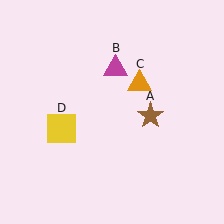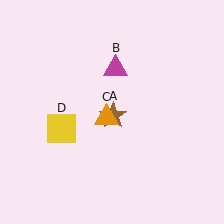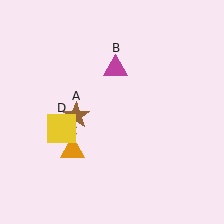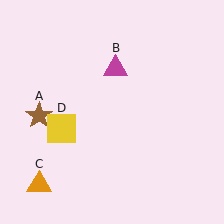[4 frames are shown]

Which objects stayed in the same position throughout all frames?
Magenta triangle (object B) and yellow square (object D) remained stationary.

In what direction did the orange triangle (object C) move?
The orange triangle (object C) moved down and to the left.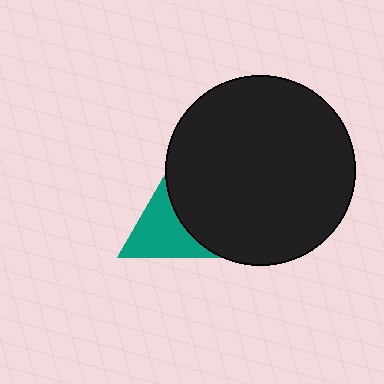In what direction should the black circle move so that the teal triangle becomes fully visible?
The black circle should move right. That is the shortest direction to clear the overlap and leave the teal triangle fully visible.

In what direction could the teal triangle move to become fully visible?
The teal triangle could move left. That would shift it out from behind the black circle entirely.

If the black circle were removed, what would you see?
You would see the complete teal triangle.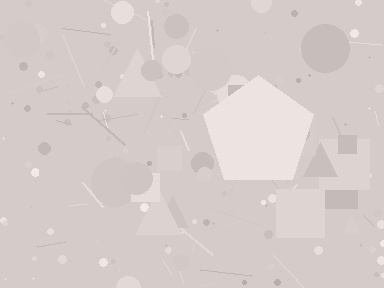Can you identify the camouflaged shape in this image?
The camouflaged shape is a pentagon.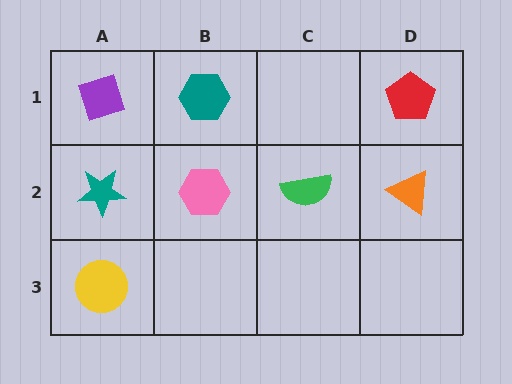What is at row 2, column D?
An orange triangle.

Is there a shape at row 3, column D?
No, that cell is empty.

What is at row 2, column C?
A green semicircle.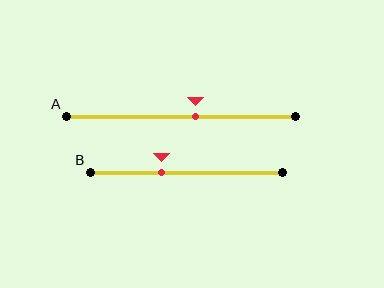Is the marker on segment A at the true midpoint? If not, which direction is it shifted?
No, the marker on segment A is shifted to the right by about 6% of the segment length.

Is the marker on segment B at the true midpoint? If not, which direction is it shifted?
No, the marker on segment B is shifted to the left by about 13% of the segment length.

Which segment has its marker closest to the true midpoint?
Segment A has its marker closest to the true midpoint.